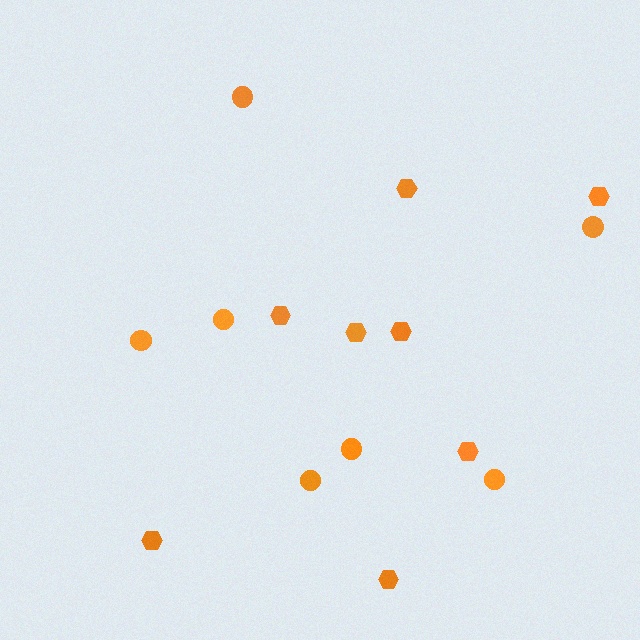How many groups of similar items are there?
There are 2 groups: one group of circles (7) and one group of hexagons (8).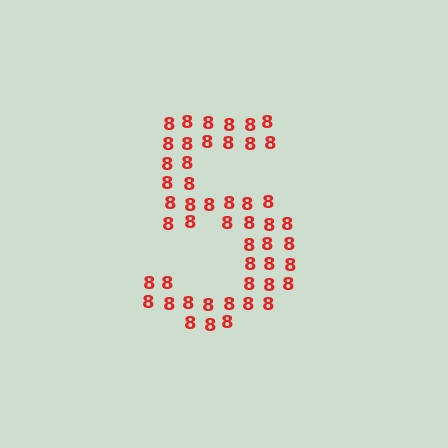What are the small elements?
The small elements are digit 8's.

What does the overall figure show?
The overall figure shows the digit 5.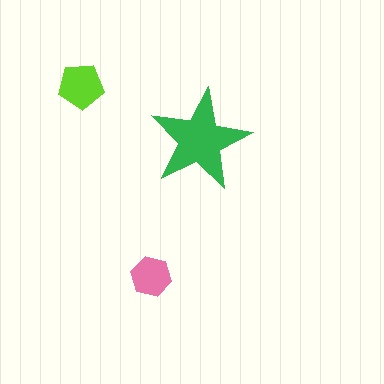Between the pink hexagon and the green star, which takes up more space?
The green star.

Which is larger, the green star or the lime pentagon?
The green star.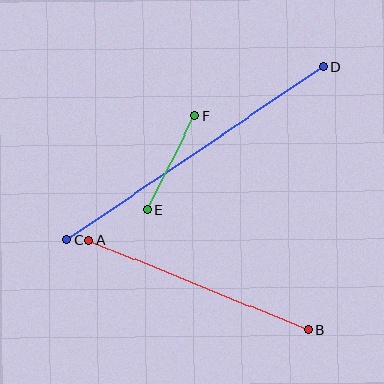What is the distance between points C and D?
The distance is approximately 309 pixels.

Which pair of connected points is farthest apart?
Points C and D are farthest apart.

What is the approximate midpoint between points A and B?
The midpoint is at approximately (199, 285) pixels.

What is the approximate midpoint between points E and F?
The midpoint is at approximately (171, 163) pixels.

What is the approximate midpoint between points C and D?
The midpoint is at approximately (195, 153) pixels.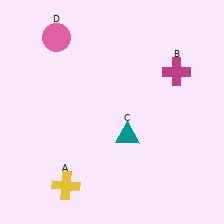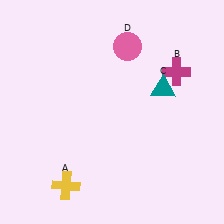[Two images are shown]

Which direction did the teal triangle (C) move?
The teal triangle (C) moved up.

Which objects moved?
The objects that moved are: the teal triangle (C), the pink circle (D).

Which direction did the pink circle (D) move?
The pink circle (D) moved right.